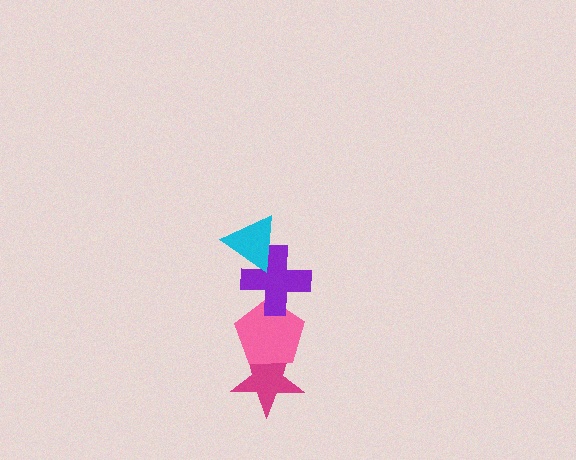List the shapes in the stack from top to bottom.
From top to bottom: the cyan triangle, the purple cross, the pink pentagon, the magenta star.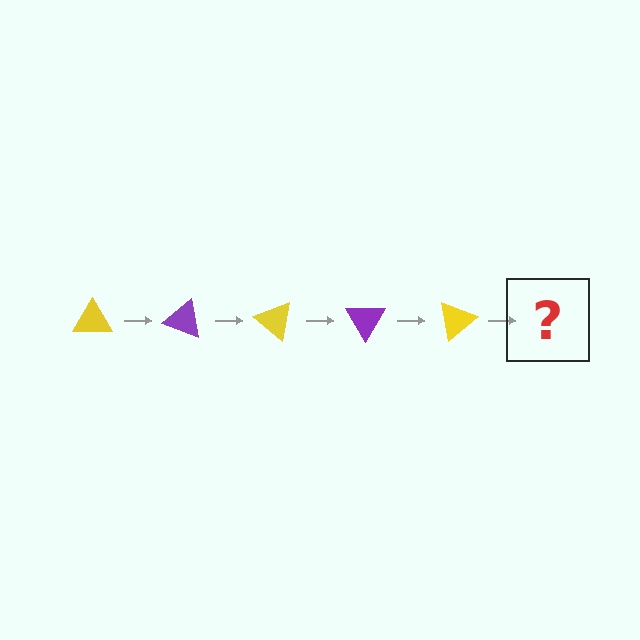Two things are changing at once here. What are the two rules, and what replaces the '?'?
The two rules are that it rotates 20 degrees each step and the color cycles through yellow and purple. The '?' should be a purple triangle, rotated 100 degrees from the start.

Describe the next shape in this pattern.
It should be a purple triangle, rotated 100 degrees from the start.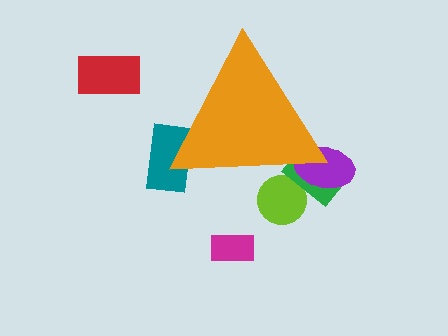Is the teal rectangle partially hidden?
Yes, the teal rectangle is partially hidden behind the orange triangle.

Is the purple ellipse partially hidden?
Yes, the purple ellipse is partially hidden behind the orange triangle.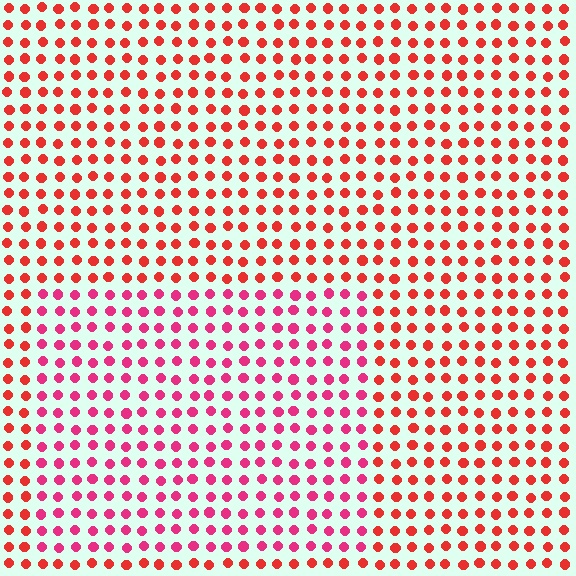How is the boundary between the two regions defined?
The boundary is defined purely by a slight shift in hue (about 29 degrees). Spacing, size, and orientation are identical on both sides.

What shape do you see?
I see a rectangle.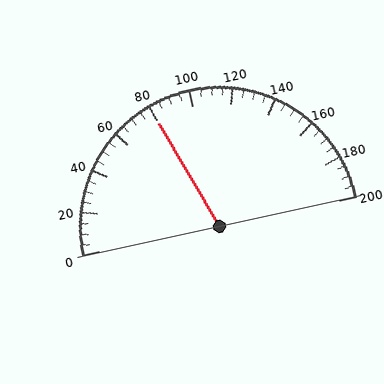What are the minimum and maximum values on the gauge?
The gauge ranges from 0 to 200.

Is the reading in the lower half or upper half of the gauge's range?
The reading is in the lower half of the range (0 to 200).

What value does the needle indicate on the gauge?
The needle indicates approximately 80.